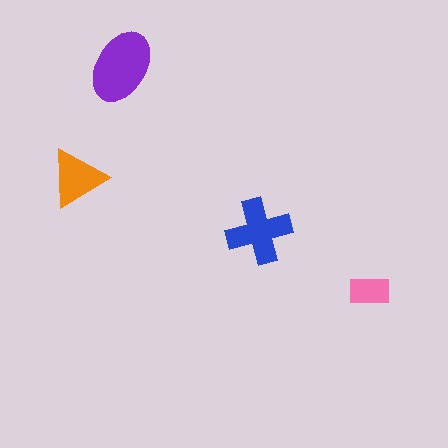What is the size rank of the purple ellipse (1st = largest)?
1st.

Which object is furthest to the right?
The pink rectangle is rightmost.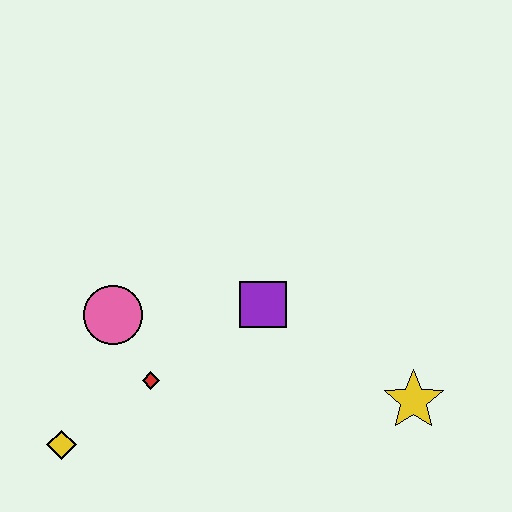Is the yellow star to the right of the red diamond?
Yes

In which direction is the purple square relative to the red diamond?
The purple square is to the right of the red diamond.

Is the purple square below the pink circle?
No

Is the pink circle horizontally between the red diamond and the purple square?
No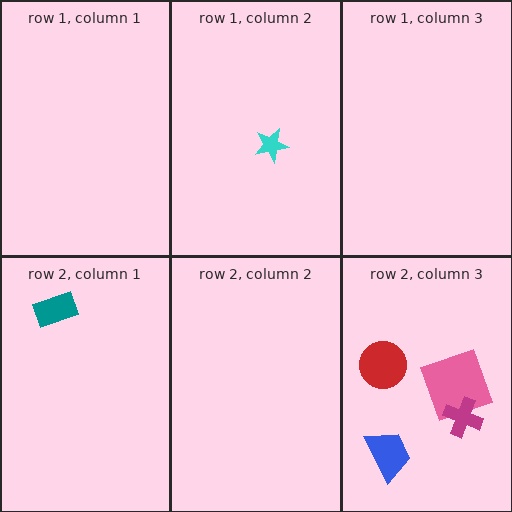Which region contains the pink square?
The row 2, column 3 region.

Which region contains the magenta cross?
The row 2, column 3 region.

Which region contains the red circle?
The row 2, column 3 region.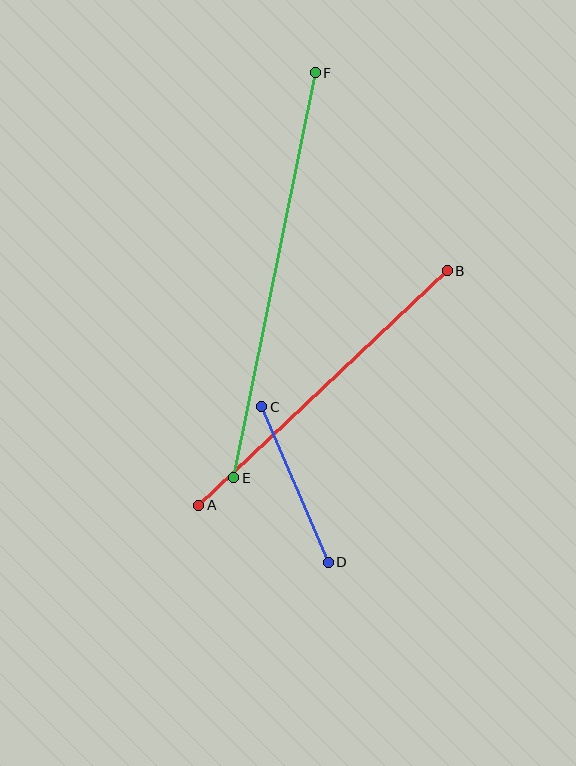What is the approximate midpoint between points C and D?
The midpoint is at approximately (295, 484) pixels.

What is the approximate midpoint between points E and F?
The midpoint is at approximately (274, 275) pixels.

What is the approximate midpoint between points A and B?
The midpoint is at approximately (323, 388) pixels.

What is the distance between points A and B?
The distance is approximately 341 pixels.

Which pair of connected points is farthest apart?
Points E and F are farthest apart.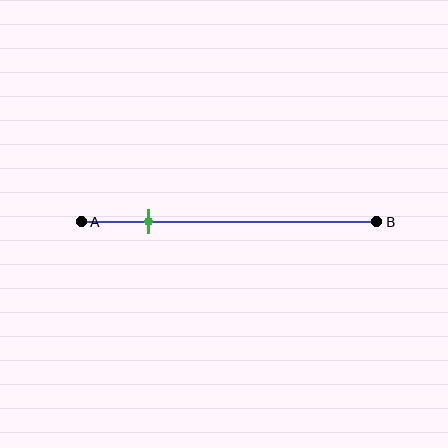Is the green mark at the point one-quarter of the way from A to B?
Yes, the mark is approximately at the one-quarter point.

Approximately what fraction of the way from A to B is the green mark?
The green mark is approximately 25% of the way from A to B.